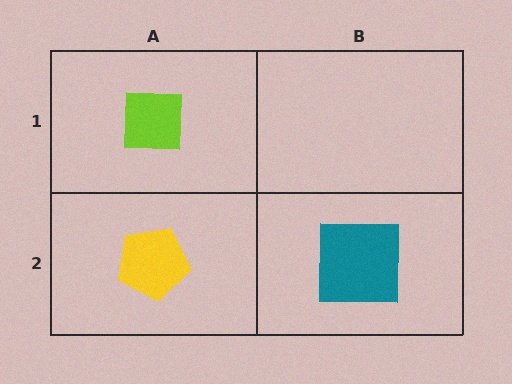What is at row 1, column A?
A lime square.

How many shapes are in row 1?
1 shape.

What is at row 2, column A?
A yellow pentagon.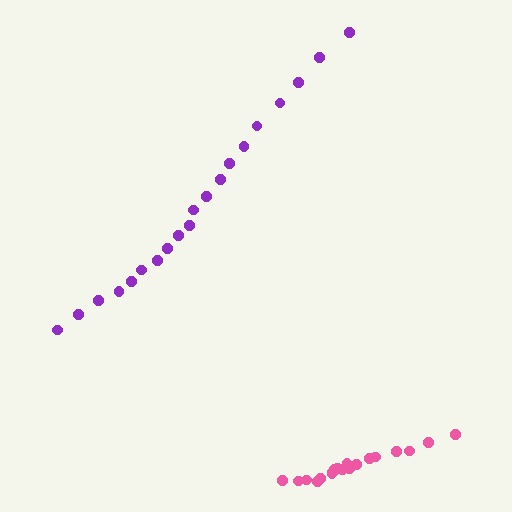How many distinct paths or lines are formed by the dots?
There are 2 distinct paths.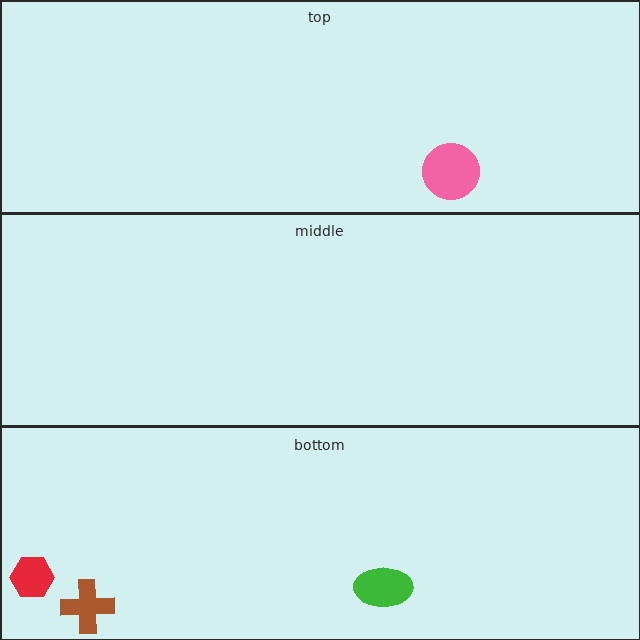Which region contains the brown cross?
The bottom region.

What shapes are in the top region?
The pink circle.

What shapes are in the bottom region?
The green ellipse, the brown cross, the red hexagon.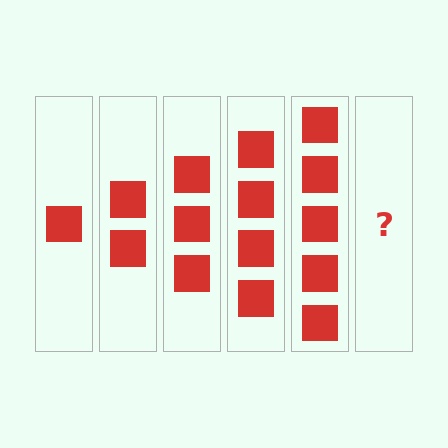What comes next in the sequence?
The next element should be 6 squares.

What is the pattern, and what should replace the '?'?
The pattern is that each step adds one more square. The '?' should be 6 squares.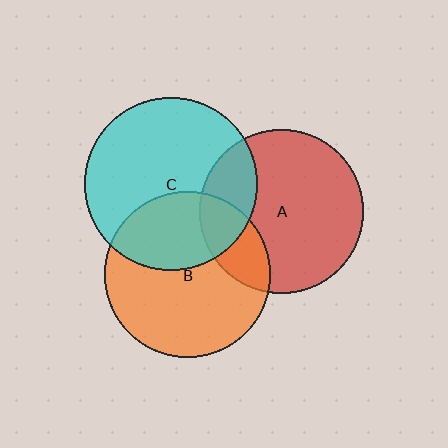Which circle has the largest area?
Circle C (cyan).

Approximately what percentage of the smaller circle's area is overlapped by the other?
Approximately 35%.